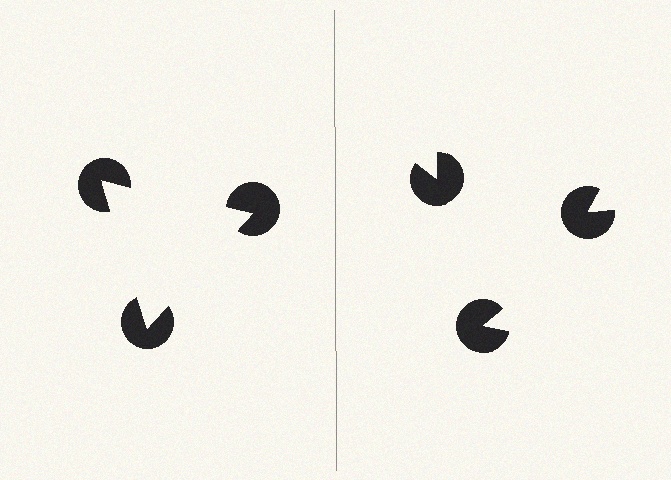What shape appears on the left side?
An illusory triangle.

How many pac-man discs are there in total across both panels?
6 — 3 on each side.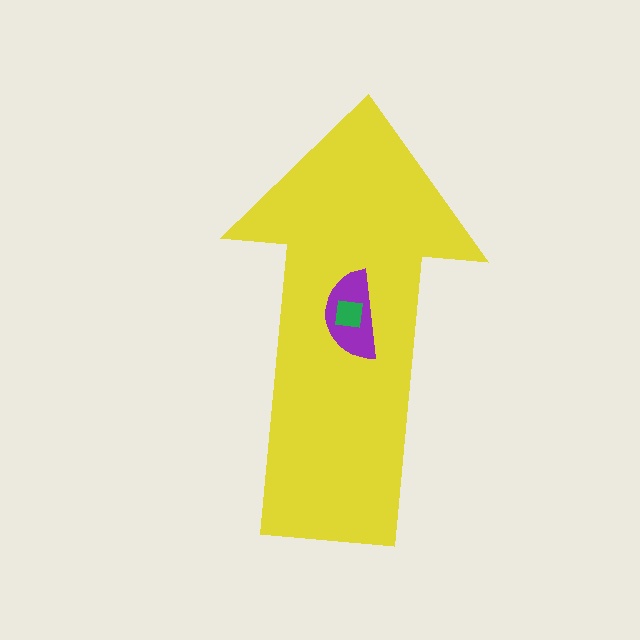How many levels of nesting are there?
3.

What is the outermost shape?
The yellow arrow.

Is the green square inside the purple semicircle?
Yes.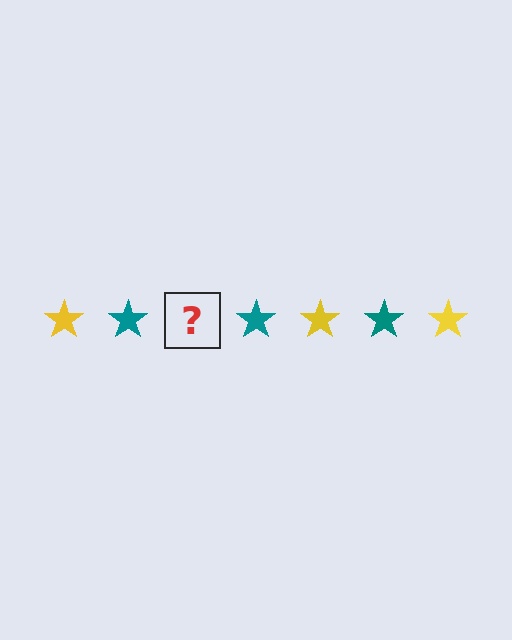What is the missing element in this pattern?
The missing element is a yellow star.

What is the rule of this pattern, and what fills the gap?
The rule is that the pattern cycles through yellow, teal stars. The gap should be filled with a yellow star.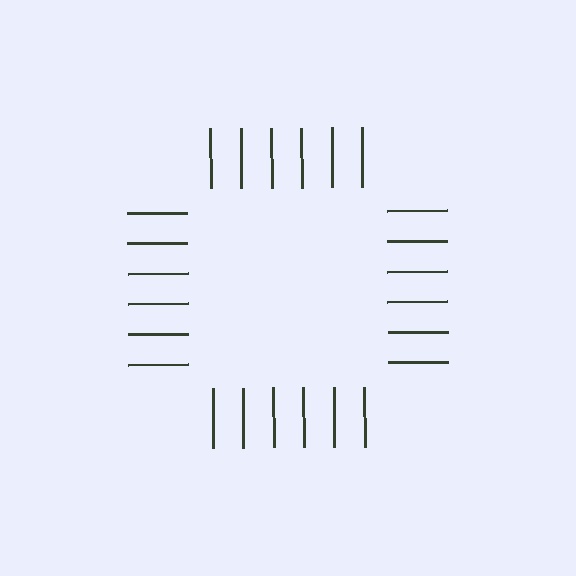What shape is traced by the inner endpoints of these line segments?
An illusory square — the line segments terminate on its edges but no continuous stroke is drawn.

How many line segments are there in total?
24 — 6 along each of the 4 edges.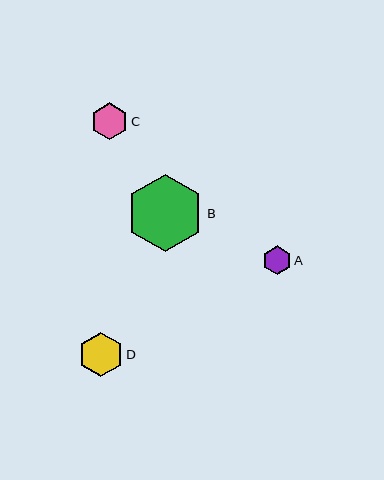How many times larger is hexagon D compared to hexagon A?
Hexagon D is approximately 1.6 times the size of hexagon A.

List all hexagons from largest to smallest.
From largest to smallest: B, D, C, A.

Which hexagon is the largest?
Hexagon B is the largest with a size of approximately 77 pixels.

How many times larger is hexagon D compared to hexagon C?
Hexagon D is approximately 1.2 times the size of hexagon C.